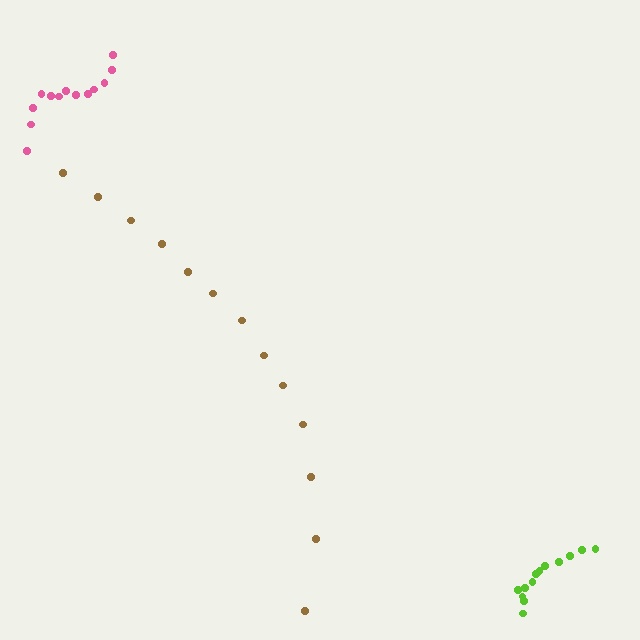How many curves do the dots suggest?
There are 3 distinct paths.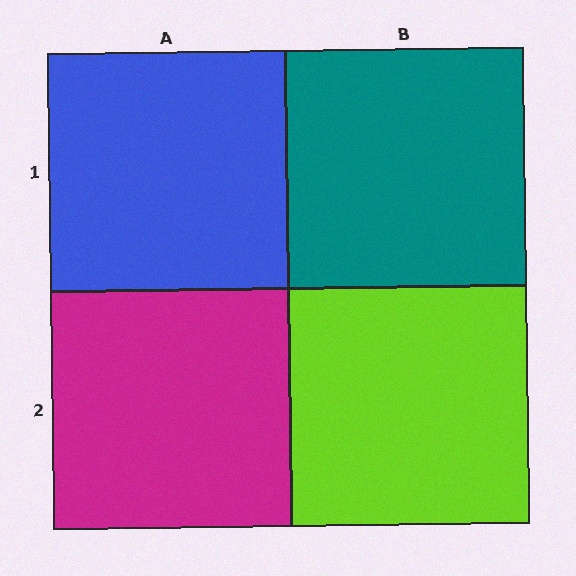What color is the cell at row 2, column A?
Magenta.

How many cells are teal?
1 cell is teal.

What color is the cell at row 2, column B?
Lime.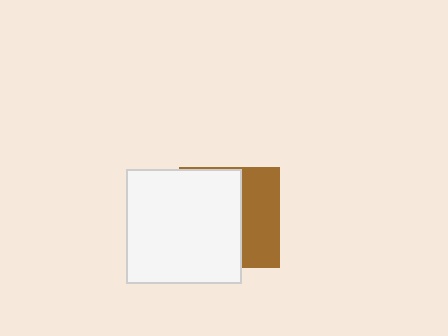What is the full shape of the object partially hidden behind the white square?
The partially hidden object is a brown square.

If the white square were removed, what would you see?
You would see the complete brown square.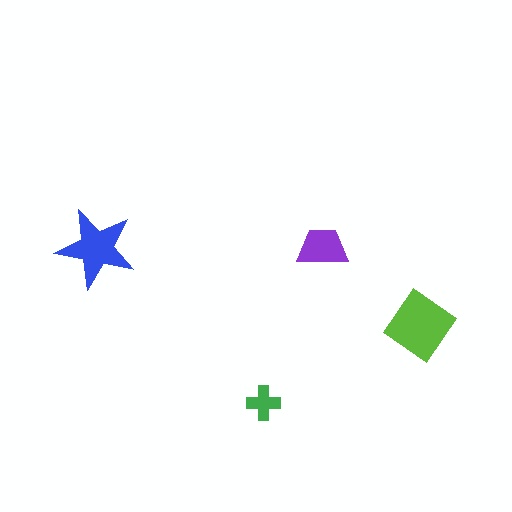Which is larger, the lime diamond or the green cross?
The lime diamond.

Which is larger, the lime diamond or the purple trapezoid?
The lime diamond.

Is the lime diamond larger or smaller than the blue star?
Larger.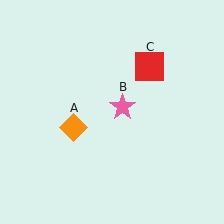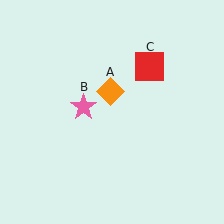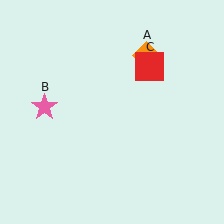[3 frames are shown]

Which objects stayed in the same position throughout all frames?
Red square (object C) remained stationary.